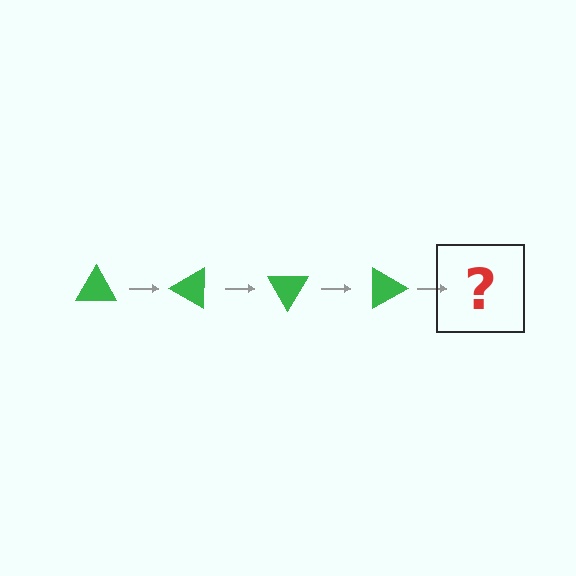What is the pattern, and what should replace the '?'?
The pattern is that the triangle rotates 30 degrees each step. The '?' should be a green triangle rotated 120 degrees.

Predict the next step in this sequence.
The next step is a green triangle rotated 120 degrees.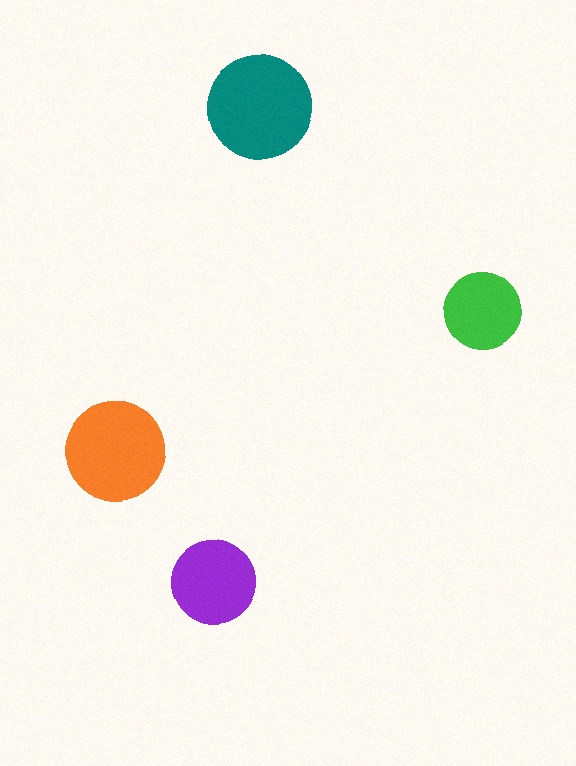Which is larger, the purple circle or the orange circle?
The orange one.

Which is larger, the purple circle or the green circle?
The purple one.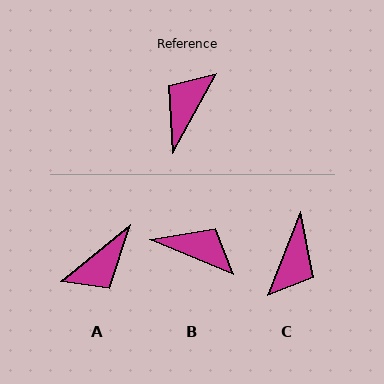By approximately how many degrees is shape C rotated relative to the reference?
Approximately 172 degrees clockwise.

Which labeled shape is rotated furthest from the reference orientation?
C, about 172 degrees away.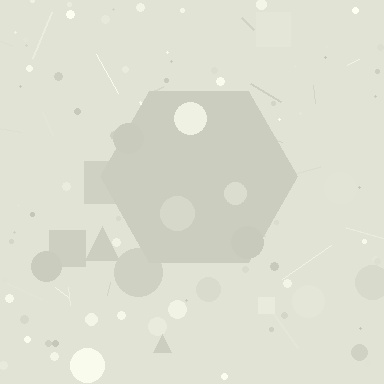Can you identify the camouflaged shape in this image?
The camouflaged shape is a hexagon.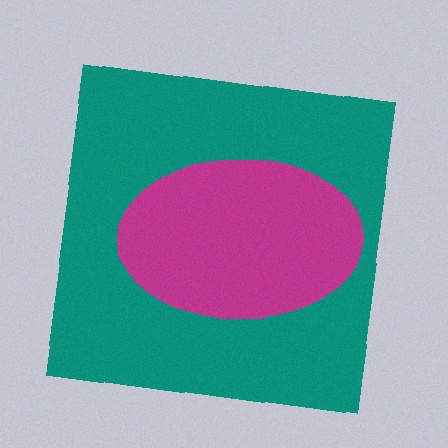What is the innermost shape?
The magenta ellipse.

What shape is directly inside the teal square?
The magenta ellipse.